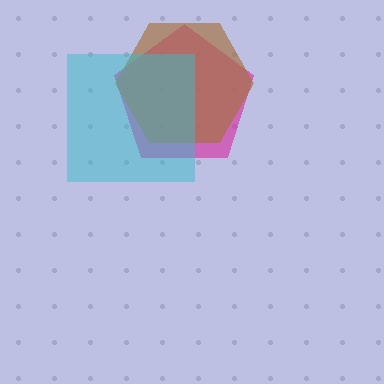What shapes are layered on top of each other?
The layered shapes are: a magenta pentagon, a brown hexagon, a cyan square.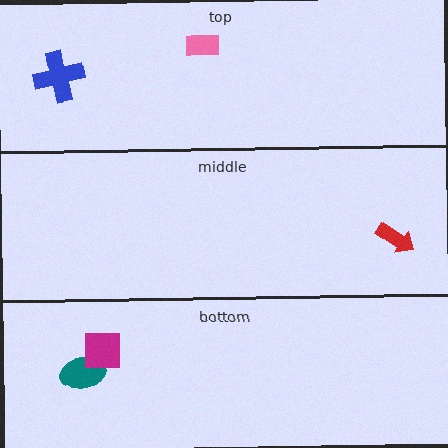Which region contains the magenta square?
The bottom region.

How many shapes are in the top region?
2.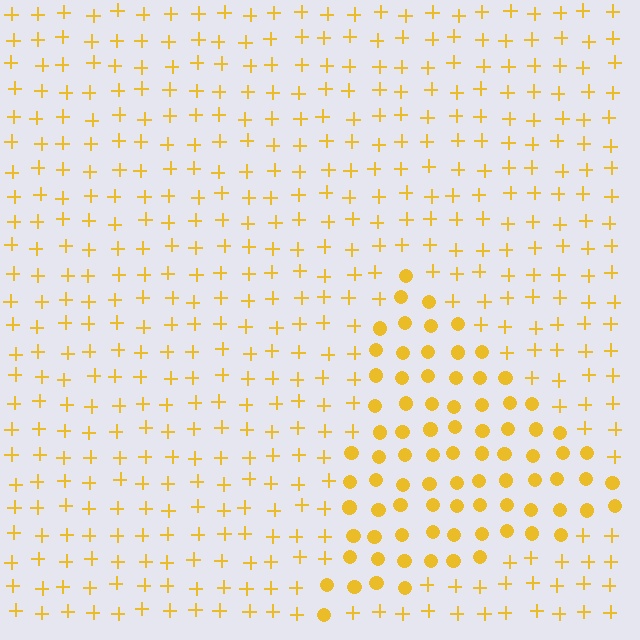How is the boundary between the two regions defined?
The boundary is defined by a change in element shape: circles inside vs. plus signs outside. All elements share the same color and spacing.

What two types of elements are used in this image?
The image uses circles inside the triangle region and plus signs outside it.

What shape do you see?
I see a triangle.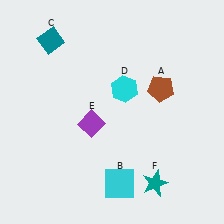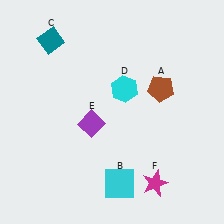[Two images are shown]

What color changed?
The star (F) changed from teal in Image 1 to magenta in Image 2.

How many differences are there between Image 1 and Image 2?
There is 1 difference between the two images.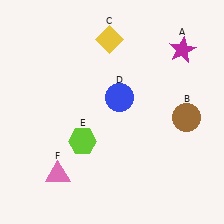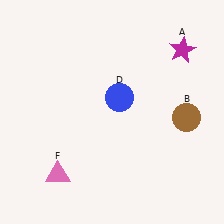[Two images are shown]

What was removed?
The lime hexagon (E), the yellow diamond (C) were removed in Image 2.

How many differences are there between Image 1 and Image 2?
There are 2 differences between the two images.